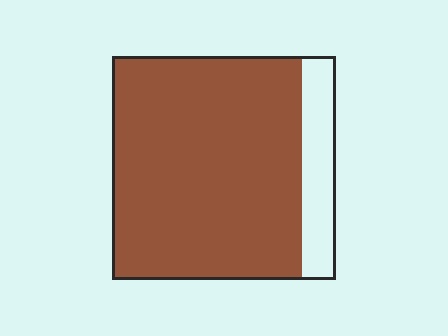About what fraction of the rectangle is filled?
About five sixths (5/6).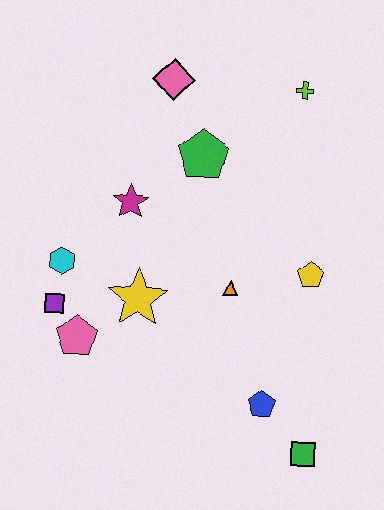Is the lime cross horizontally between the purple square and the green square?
Yes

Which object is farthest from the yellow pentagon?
The purple square is farthest from the yellow pentagon.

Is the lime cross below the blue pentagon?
No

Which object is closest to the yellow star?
The pink pentagon is closest to the yellow star.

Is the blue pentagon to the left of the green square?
Yes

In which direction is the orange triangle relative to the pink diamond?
The orange triangle is below the pink diamond.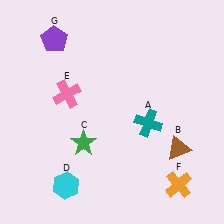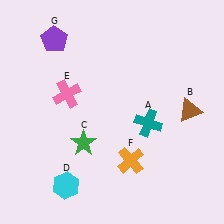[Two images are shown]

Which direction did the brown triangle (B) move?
The brown triangle (B) moved up.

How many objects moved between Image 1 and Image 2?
2 objects moved between the two images.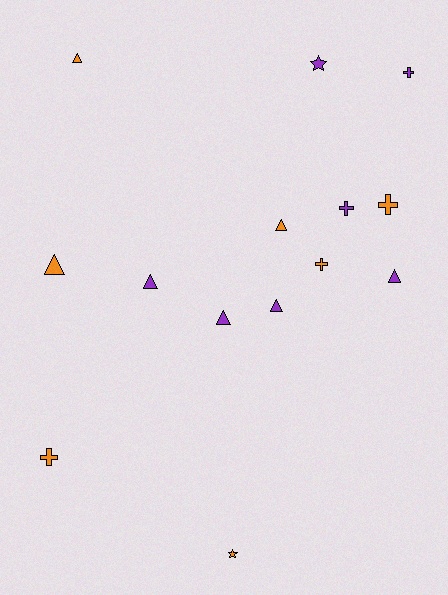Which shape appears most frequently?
Triangle, with 7 objects.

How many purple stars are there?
There is 1 purple star.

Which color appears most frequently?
Purple, with 7 objects.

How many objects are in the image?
There are 14 objects.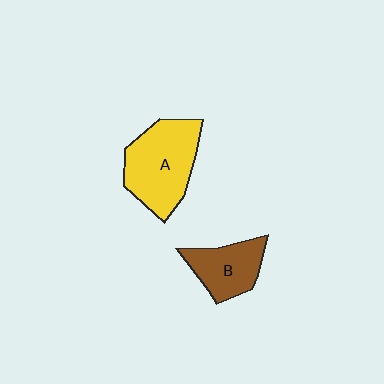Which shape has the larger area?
Shape A (yellow).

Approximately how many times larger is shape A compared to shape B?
Approximately 1.6 times.